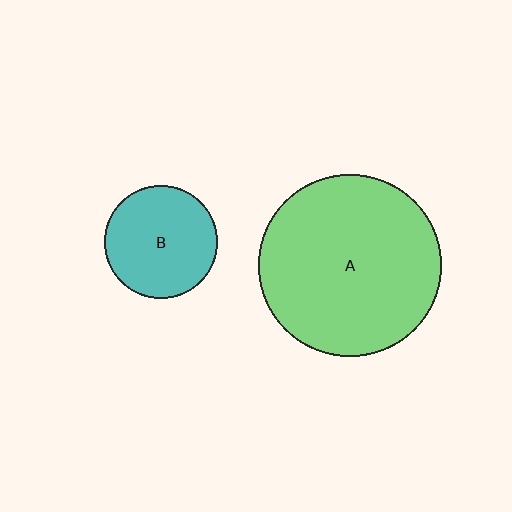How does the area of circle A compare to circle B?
Approximately 2.6 times.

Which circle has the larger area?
Circle A (green).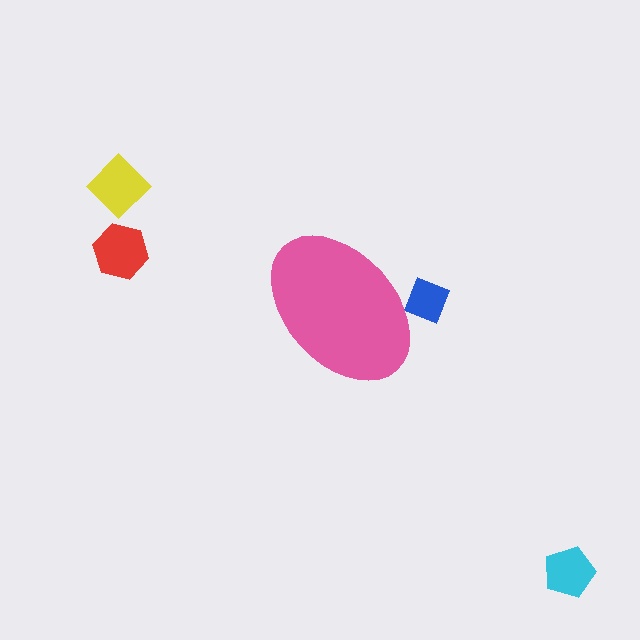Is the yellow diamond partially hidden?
No, the yellow diamond is fully visible.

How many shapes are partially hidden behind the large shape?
1 shape is partially hidden.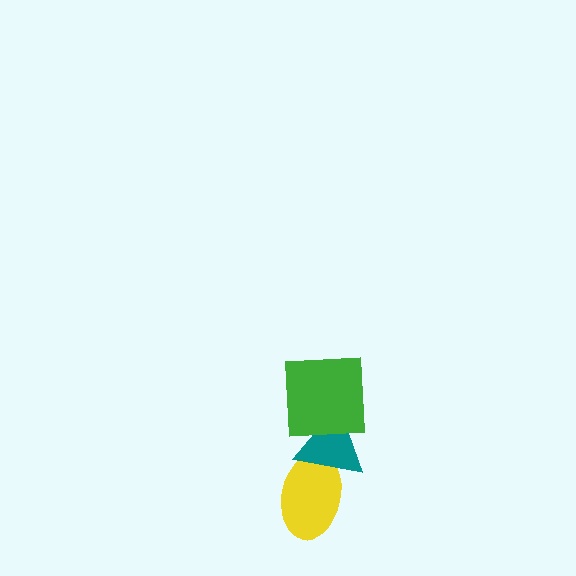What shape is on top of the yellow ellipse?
The teal triangle is on top of the yellow ellipse.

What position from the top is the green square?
The green square is 1st from the top.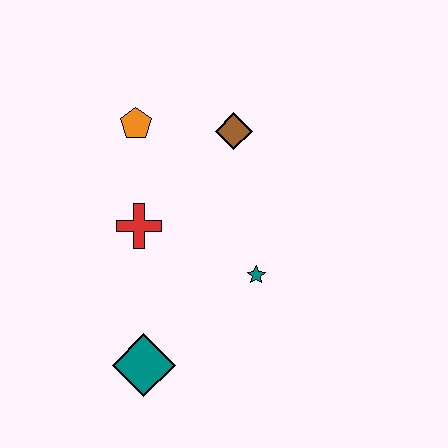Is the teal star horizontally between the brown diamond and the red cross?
No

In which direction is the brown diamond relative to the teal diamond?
The brown diamond is above the teal diamond.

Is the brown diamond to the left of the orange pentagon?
No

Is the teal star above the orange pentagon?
No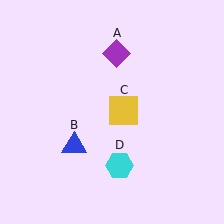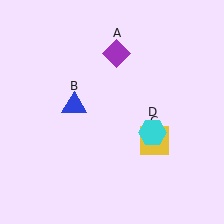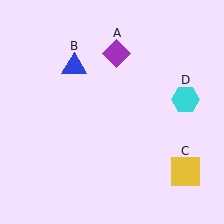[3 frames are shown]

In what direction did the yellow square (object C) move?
The yellow square (object C) moved down and to the right.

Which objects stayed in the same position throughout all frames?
Purple diamond (object A) remained stationary.